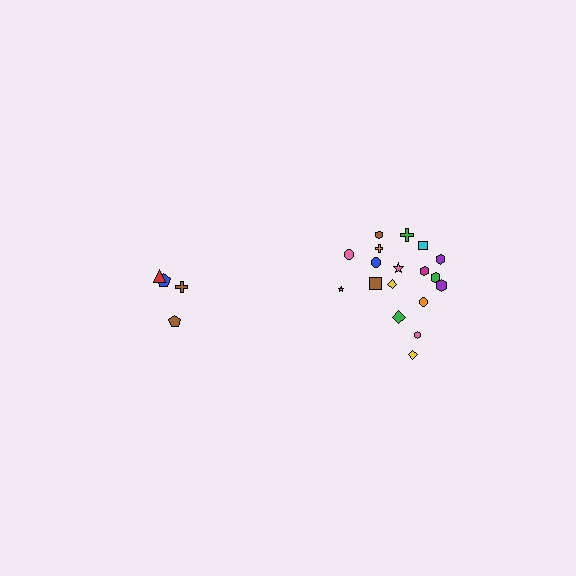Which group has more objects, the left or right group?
The right group.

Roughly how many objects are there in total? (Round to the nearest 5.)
Roughly 20 objects in total.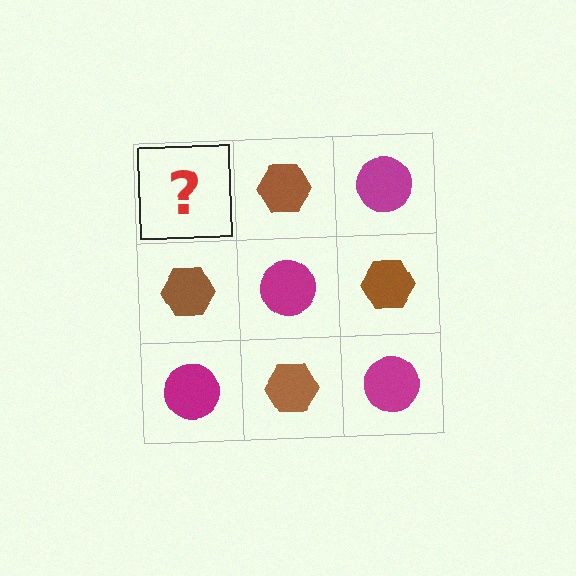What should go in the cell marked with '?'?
The missing cell should contain a magenta circle.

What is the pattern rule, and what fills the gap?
The rule is that it alternates magenta circle and brown hexagon in a checkerboard pattern. The gap should be filled with a magenta circle.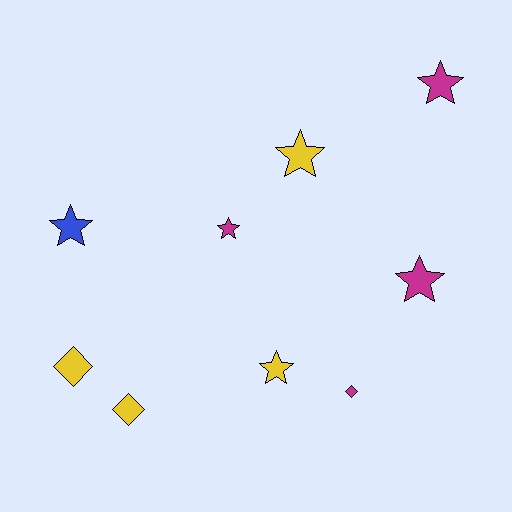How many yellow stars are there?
There are 2 yellow stars.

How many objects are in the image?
There are 9 objects.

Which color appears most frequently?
Yellow, with 4 objects.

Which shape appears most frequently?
Star, with 6 objects.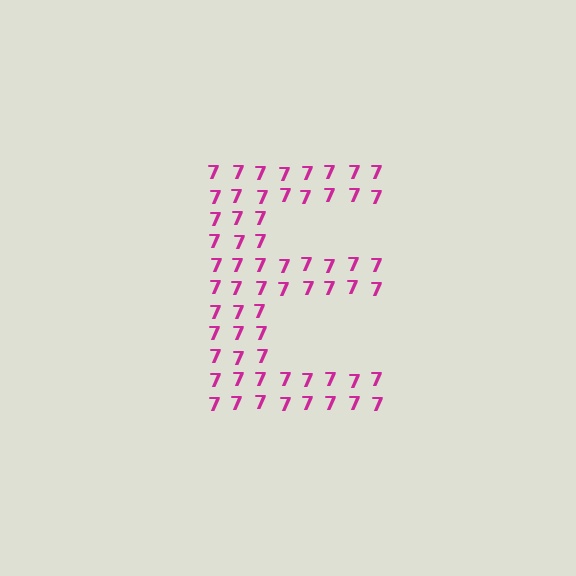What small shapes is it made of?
It is made of small digit 7's.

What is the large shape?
The large shape is the letter E.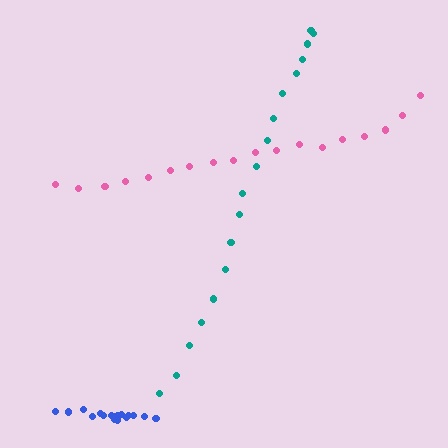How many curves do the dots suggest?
There are 3 distinct paths.